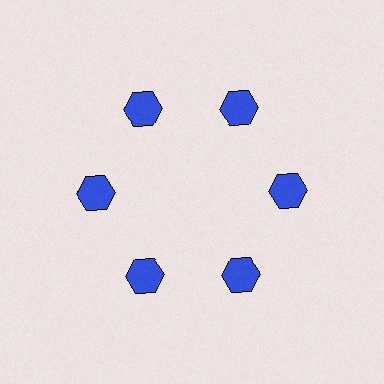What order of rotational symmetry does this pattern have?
This pattern has 6-fold rotational symmetry.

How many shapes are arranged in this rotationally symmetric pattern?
There are 6 shapes, arranged in 6 groups of 1.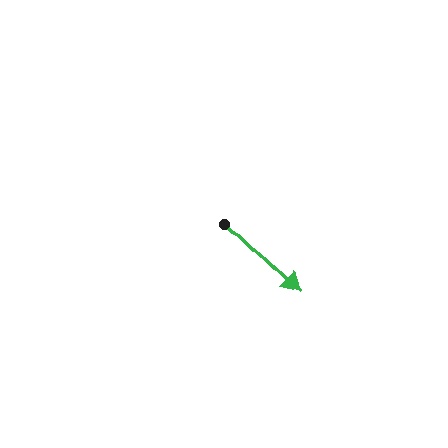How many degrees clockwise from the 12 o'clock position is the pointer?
Approximately 134 degrees.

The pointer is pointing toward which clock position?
Roughly 4 o'clock.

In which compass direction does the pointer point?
Southeast.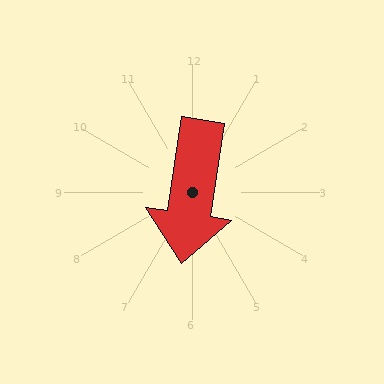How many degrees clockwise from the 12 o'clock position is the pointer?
Approximately 189 degrees.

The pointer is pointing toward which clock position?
Roughly 6 o'clock.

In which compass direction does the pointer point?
South.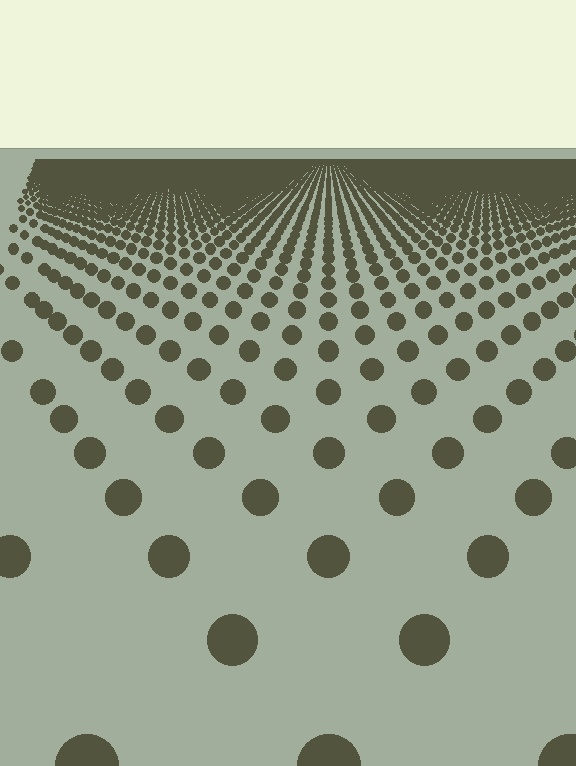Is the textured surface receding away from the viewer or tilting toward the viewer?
The surface is receding away from the viewer. Texture elements get smaller and denser toward the top.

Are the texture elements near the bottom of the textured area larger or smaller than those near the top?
Larger. Near the bottom, elements are closer to the viewer and appear at a bigger on-screen size.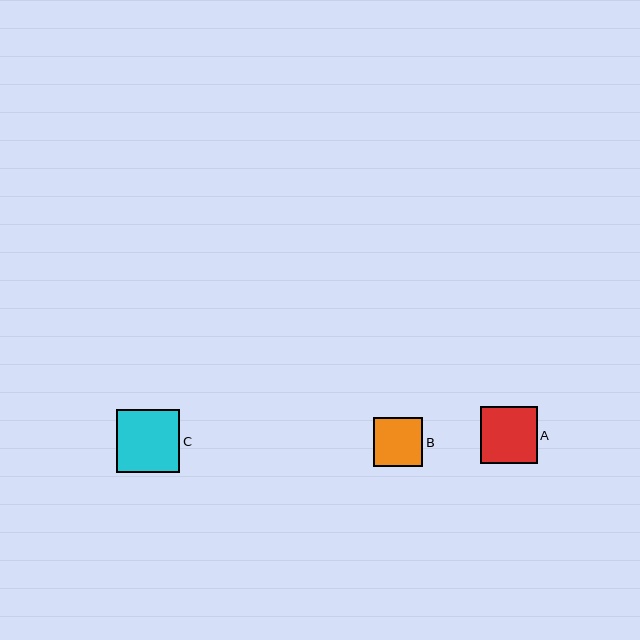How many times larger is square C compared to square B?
Square C is approximately 1.3 times the size of square B.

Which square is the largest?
Square C is the largest with a size of approximately 63 pixels.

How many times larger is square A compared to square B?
Square A is approximately 1.2 times the size of square B.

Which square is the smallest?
Square B is the smallest with a size of approximately 49 pixels.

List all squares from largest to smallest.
From largest to smallest: C, A, B.